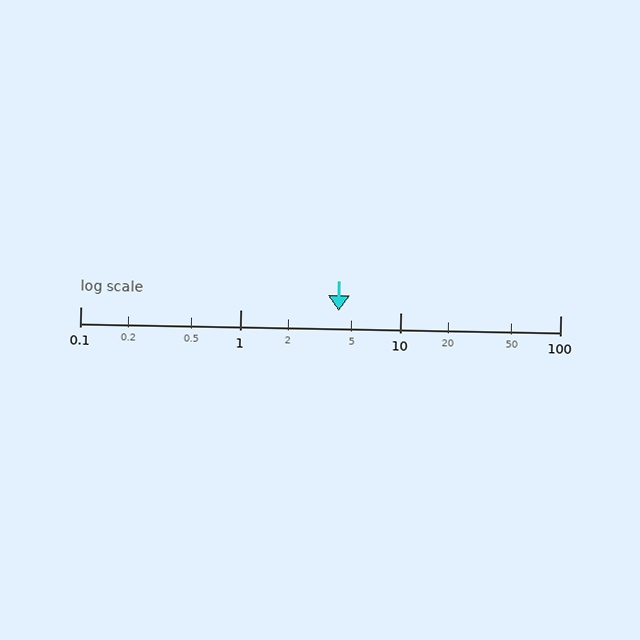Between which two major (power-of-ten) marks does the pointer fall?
The pointer is between 1 and 10.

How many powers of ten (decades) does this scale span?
The scale spans 3 decades, from 0.1 to 100.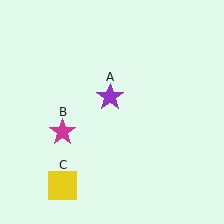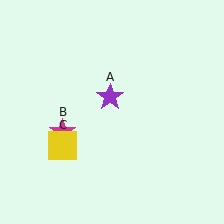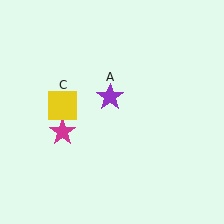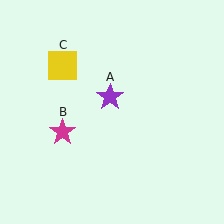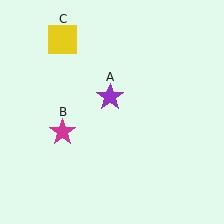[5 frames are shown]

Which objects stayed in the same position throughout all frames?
Purple star (object A) and magenta star (object B) remained stationary.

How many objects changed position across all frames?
1 object changed position: yellow square (object C).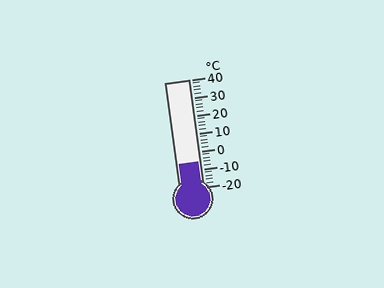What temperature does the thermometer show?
The thermometer shows approximately -6°C.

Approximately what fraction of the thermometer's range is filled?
The thermometer is filled to approximately 25% of its range.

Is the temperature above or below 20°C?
The temperature is below 20°C.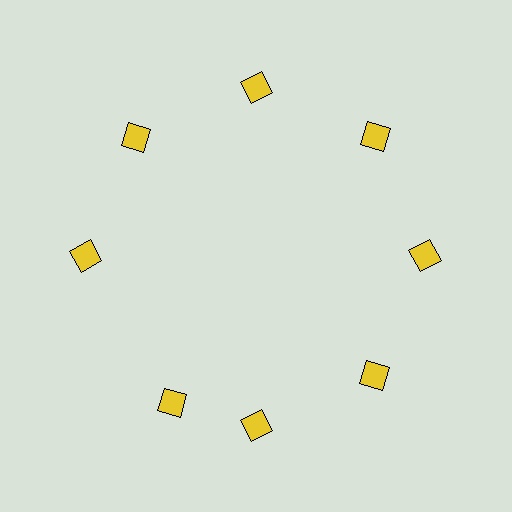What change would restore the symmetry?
The symmetry would be restored by rotating it back into even spacing with its neighbors so that all 8 diamonds sit at equal angles and equal distance from the center.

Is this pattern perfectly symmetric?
No. The 8 yellow diamonds are arranged in a ring, but one element near the 8 o'clock position is rotated out of alignment along the ring, breaking the 8-fold rotational symmetry.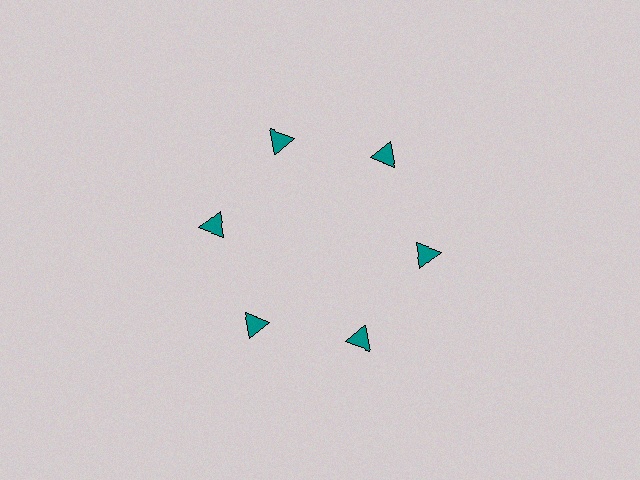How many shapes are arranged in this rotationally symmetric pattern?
There are 6 shapes, arranged in 6 groups of 1.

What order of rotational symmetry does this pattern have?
This pattern has 6-fold rotational symmetry.